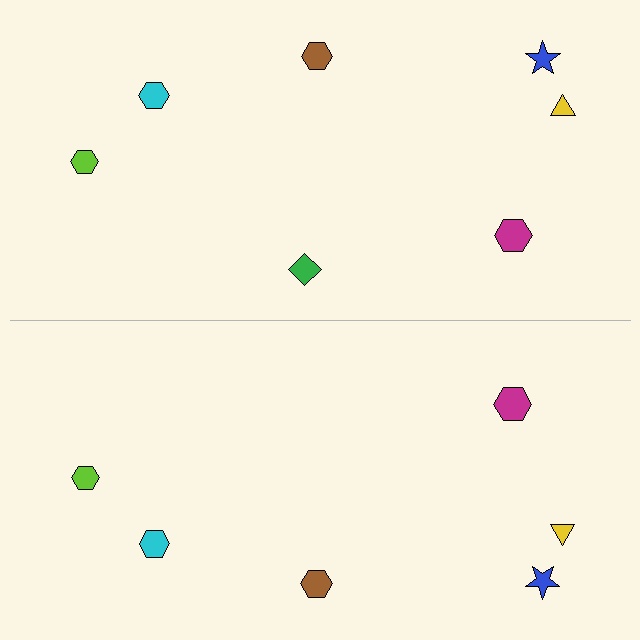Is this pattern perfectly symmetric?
No, the pattern is not perfectly symmetric. A green diamond is missing from the bottom side.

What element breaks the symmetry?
A green diamond is missing from the bottom side.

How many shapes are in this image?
There are 13 shapes in this image.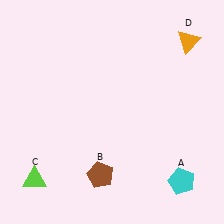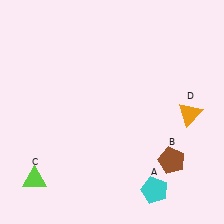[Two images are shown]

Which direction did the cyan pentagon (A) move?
The cyan pentagon (A) moved left.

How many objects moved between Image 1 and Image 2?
3 objects moved between the two images.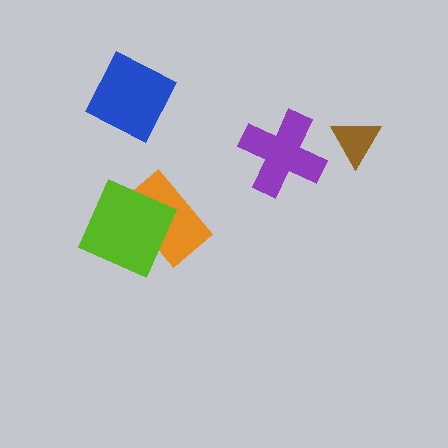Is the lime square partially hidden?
No, no other shape covers it.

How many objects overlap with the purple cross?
0 objects overlap with the purple cross.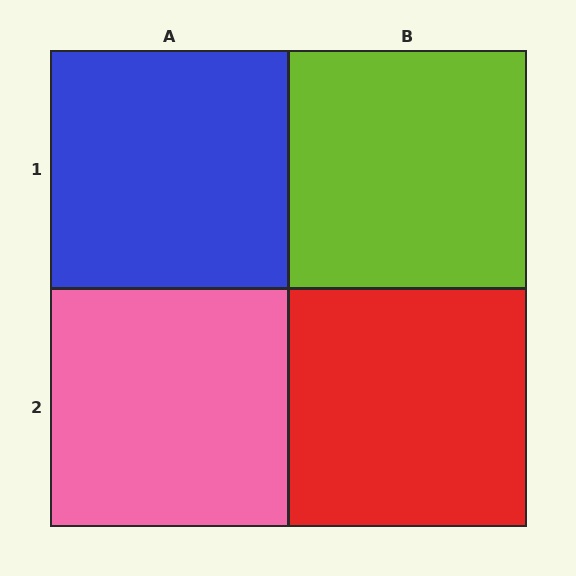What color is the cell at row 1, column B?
Lime.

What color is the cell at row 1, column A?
Blue.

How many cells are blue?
1 cell is blue.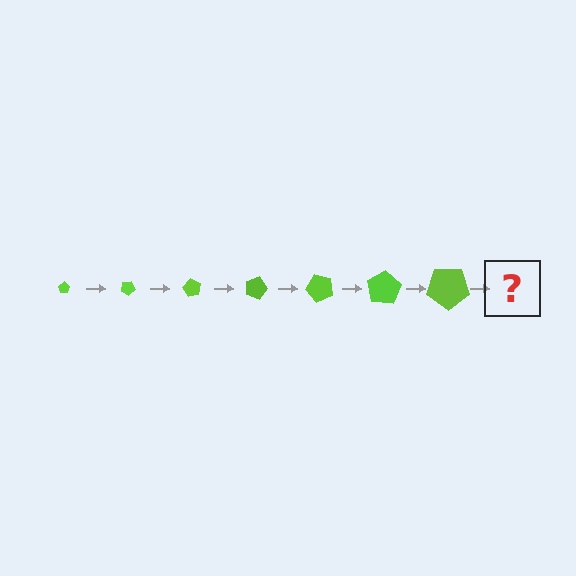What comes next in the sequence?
The next element should be a pentagon, larger than the previous one and rotated 210 degrees from the start.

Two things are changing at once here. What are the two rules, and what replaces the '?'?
The two rules are that the pentagon grows larger each step and it rotates 30 degrees each step. The '?' should be a pentagon, larger than the previous one and rotated 210 degrees from the start.